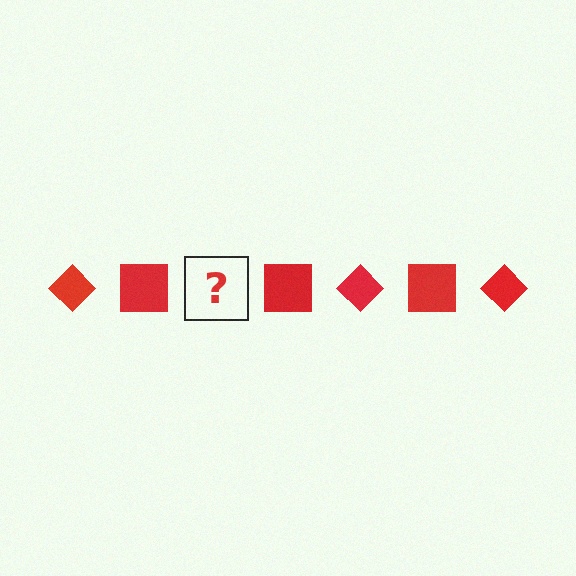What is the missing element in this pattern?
The missing element is a red diamond.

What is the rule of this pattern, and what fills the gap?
The rule is that the pattern cycles through diamond, square shapes in red. The gap should be filled with a red diamond.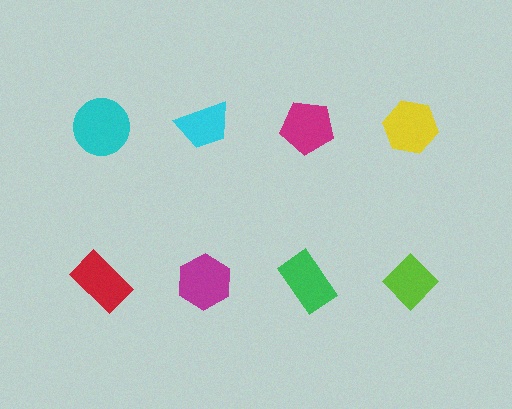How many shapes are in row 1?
4 shapes.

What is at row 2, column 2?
A magenta hexagon.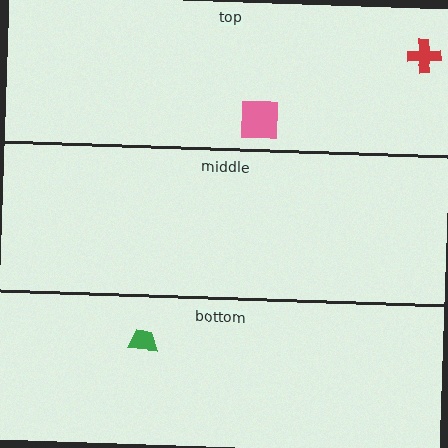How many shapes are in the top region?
2.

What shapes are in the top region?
The red cross, the pink square.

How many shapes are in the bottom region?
1.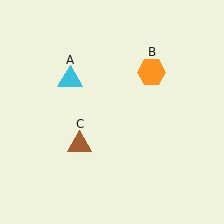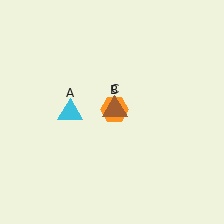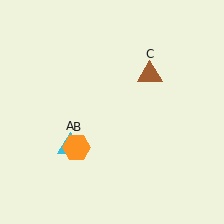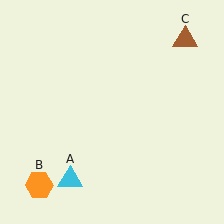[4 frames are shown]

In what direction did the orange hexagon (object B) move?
The orange hexagon (object B) moved down and to the left.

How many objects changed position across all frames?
3 objects changed position: cyan triangle (object A), orange hexagon (object B), brown triangle (object C).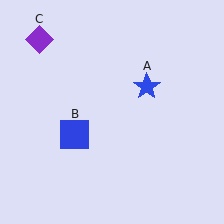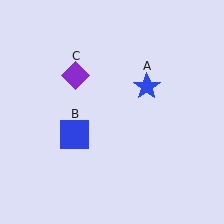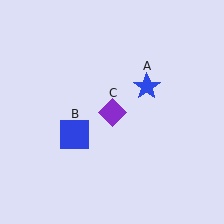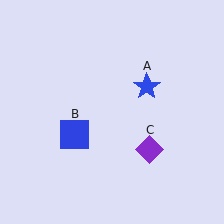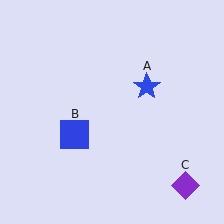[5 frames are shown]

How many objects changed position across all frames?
1 object changed position: purple diamond (object C).